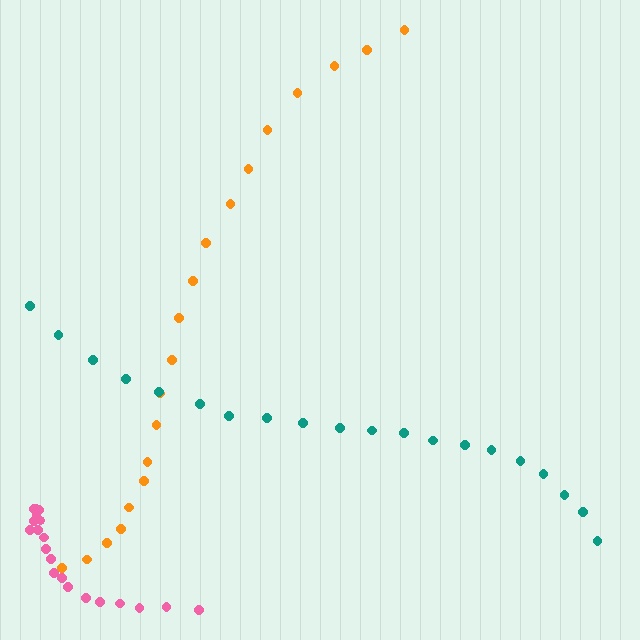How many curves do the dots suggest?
There are 3 distinct paths.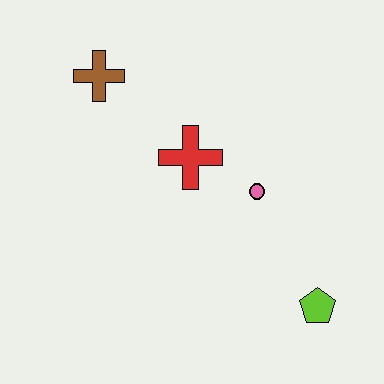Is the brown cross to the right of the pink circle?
No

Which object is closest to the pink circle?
The red cross is closest to the pink circle.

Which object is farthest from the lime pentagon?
The brown cross is farthest from the lime pentagon.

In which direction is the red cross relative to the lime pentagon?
The red cross is above the lime pentagon.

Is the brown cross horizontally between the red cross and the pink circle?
No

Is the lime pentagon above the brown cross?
No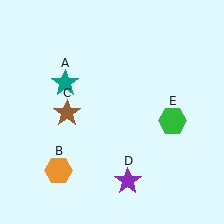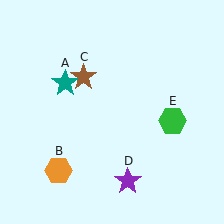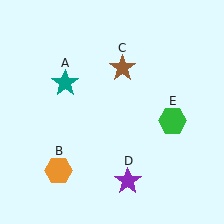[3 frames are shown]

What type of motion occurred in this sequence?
The brown star (object C) rotated clockwise around the center of the scene.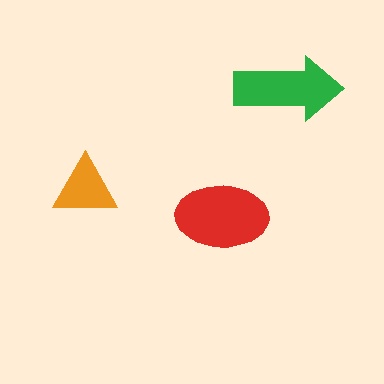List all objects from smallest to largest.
The orange triangle, the green arrow, the red ellipse.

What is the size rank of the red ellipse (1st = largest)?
1st.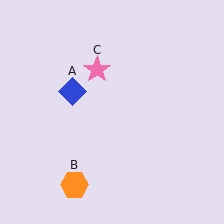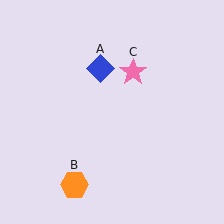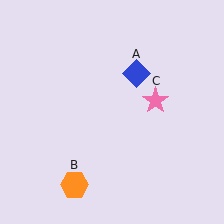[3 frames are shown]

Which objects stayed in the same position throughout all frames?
Orange hexagon (object B) remained stationary.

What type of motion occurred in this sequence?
The blue diamond (object A), pink star (object C) rotated clockwise around the center of the scene.